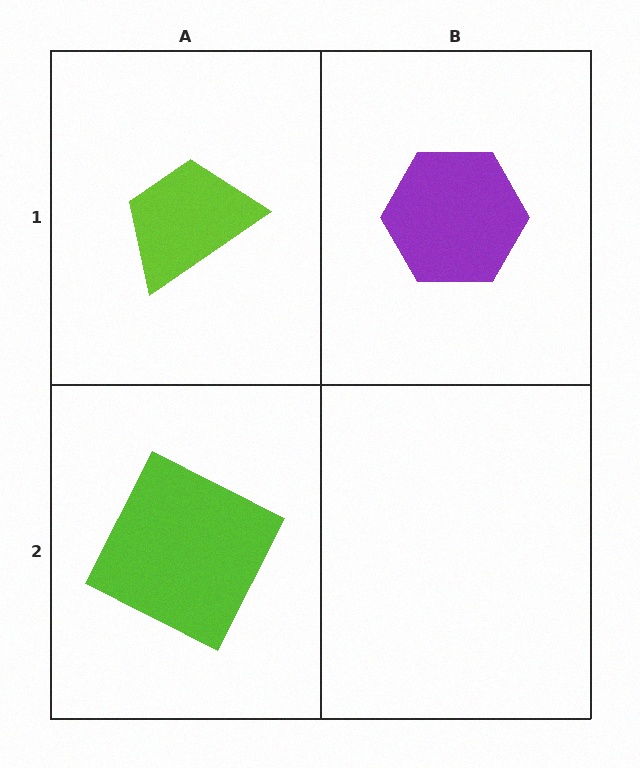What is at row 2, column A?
A lime square.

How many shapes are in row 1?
2 shapes.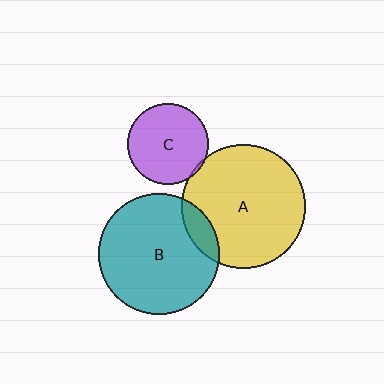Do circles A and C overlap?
Yes.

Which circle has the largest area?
Circle A (yellow).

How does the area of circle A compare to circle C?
Approximately 2.3 times.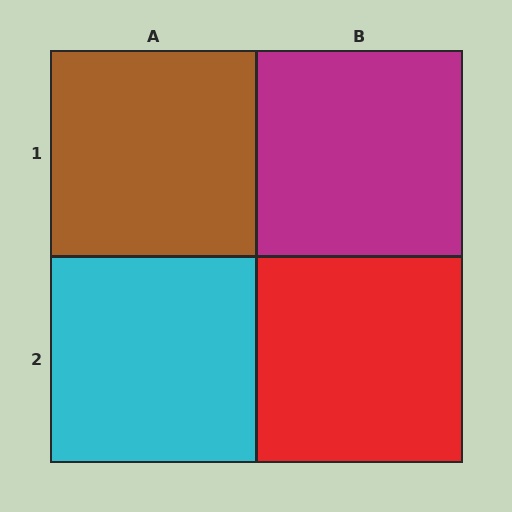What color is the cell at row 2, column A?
Cyan.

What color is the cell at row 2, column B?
Red.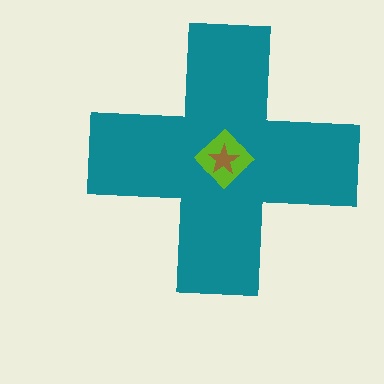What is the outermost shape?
The teal cross.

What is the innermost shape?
The brown star.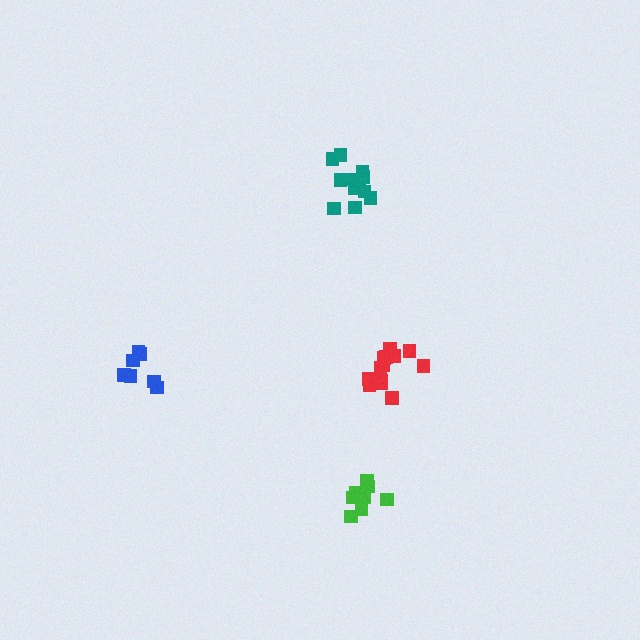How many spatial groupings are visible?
There are 4 spatial groupings.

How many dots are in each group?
Group 1: 13 dots, Group 2: 8 dots, Group 3: 7 dots, Group 4: 12 dots (40 total).